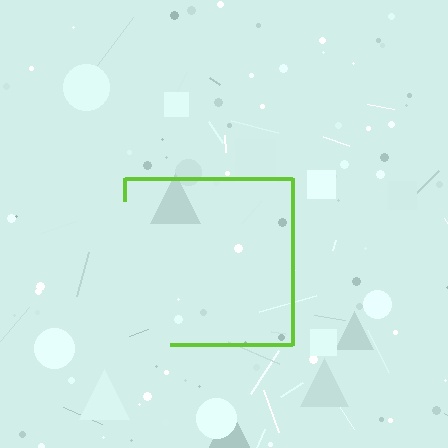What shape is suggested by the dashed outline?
The dashed outline suggests a square.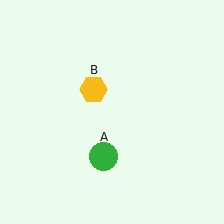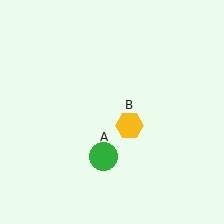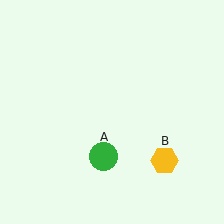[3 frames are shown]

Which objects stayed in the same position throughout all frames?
Green circle (object A) remained stationary.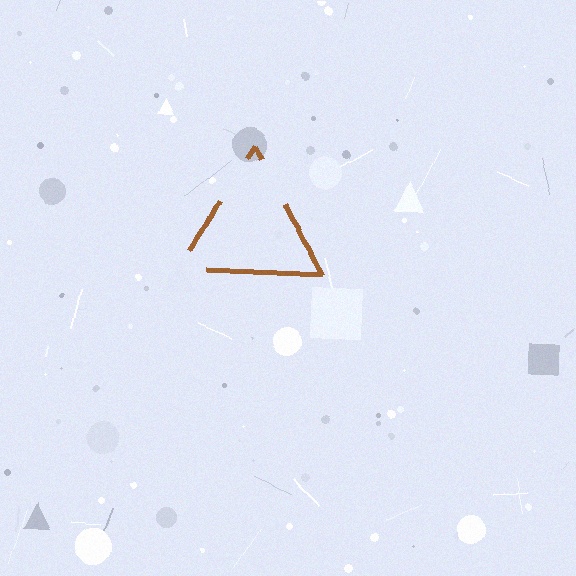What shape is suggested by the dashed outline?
The dashed outline suggests a triangle.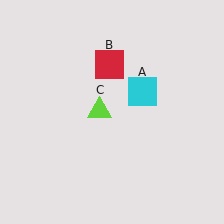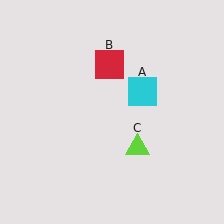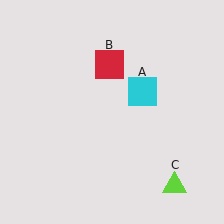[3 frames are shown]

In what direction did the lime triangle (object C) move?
The lime triangle (object C) moved down and to the right.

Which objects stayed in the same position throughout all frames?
Cyan square (object A) and red square (object B) remained stationary.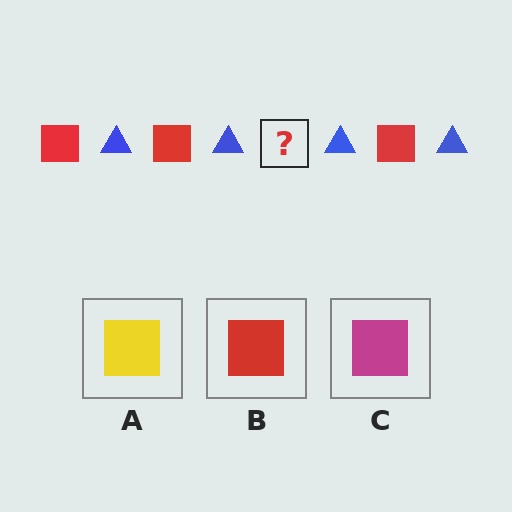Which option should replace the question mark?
Option B.